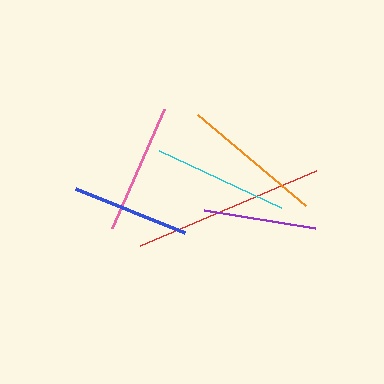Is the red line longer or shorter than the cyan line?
The red line is longer than the cyan line.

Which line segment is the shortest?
The purple line is the shortest at approximately 113 pixels.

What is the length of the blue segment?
The blue segment is approximately 118 pixels long.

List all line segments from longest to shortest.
From longest to shortest: red, orange, cyan, pink, blue, purple.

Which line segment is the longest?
The red line is the longest at approximately 191 pixels.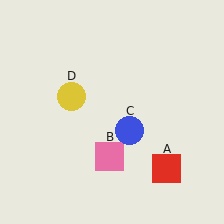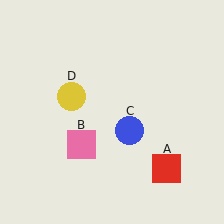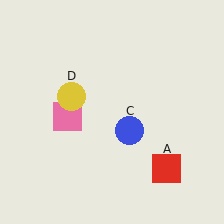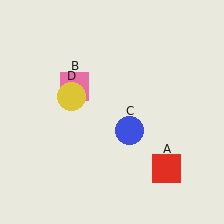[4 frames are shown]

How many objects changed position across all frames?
1 object changed position: pink square (object B).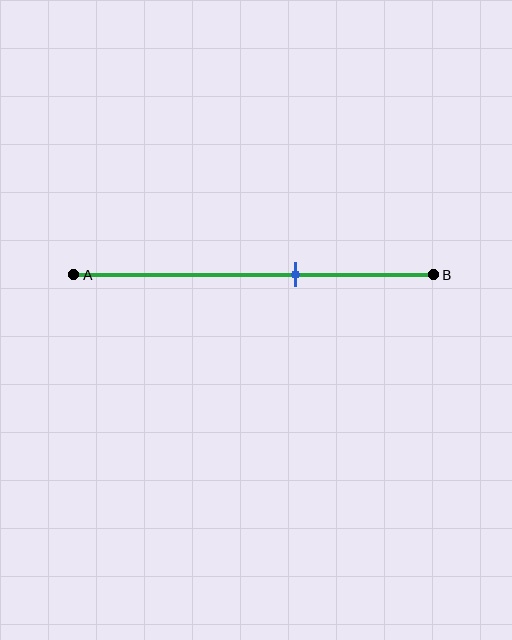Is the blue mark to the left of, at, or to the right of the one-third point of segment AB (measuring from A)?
The blue mark is to the right of the one-third point of segment AB.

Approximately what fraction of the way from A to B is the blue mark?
The blue mark is approximately 60% of the way from A to B.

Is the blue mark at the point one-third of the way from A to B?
No, the mark is at about 60% from A, not at the 33% one-third point.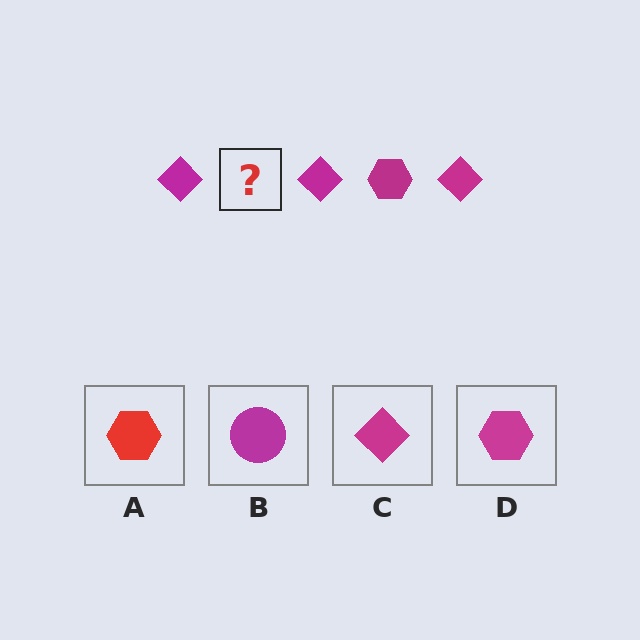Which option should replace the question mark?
Option D.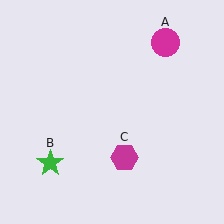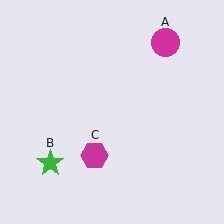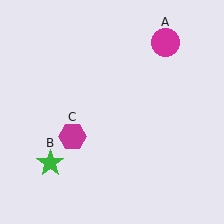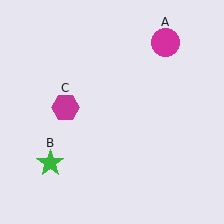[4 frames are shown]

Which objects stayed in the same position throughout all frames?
Magenta circle (object A) and green star (object B) remained stationary.